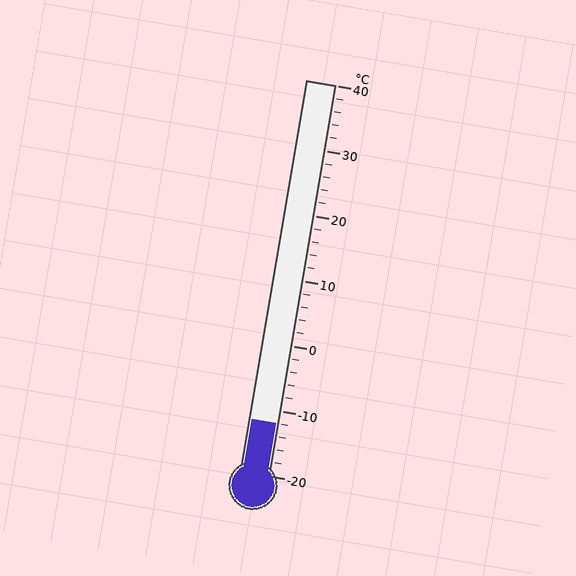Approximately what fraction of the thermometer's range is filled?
The thermometer is filled to approximately 15% of its range.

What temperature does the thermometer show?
The thermometer shows approximately -12°C.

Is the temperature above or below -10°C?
The temperature is below -10°C.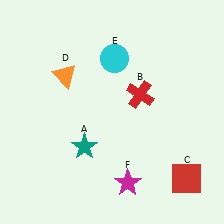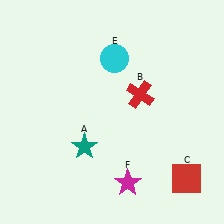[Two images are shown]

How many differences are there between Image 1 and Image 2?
There is 1 difference between the two images.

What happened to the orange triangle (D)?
The orange triangle (D) was removed in Image 2. It was in the top-left area of Image 1.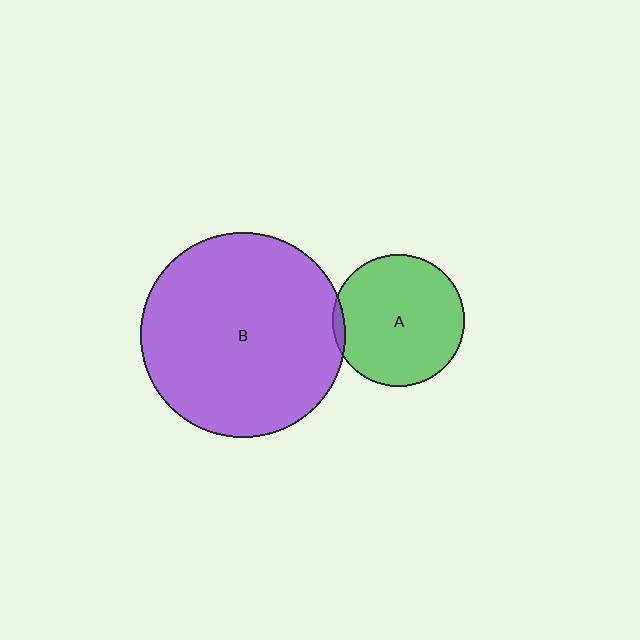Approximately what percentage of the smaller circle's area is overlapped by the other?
Approximately 5%.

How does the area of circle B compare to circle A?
Approximately 2.4 times.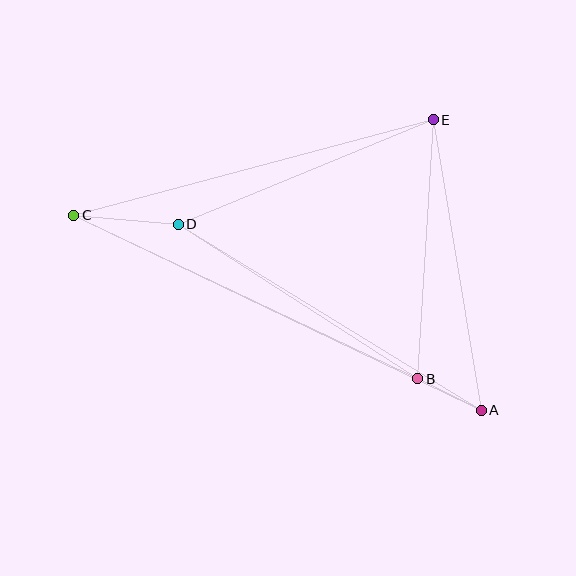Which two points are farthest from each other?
Points A and C are farthest from each other.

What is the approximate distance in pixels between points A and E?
The distance between A and E is approximately 294 pixels.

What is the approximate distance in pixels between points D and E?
The distance between D and E is approximately 275 pixels.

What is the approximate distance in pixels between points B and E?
The distance between B and E is approximately 259 pixels.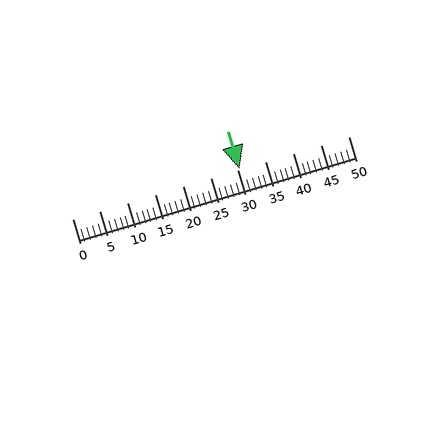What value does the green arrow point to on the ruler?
The green arrow points to approximately 30.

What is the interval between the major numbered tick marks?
The major tick marks are spaced 5 units apart.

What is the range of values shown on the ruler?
The ruler shows values from 0 to 50.